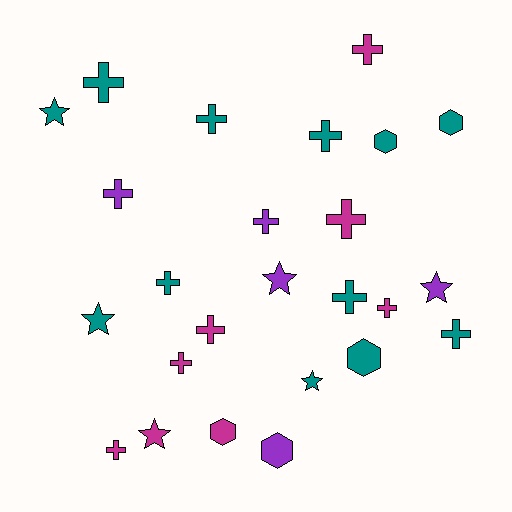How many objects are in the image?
There are 25 objects.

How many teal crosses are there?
There are 6 teal crosses.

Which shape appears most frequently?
Cross, with 14 objects.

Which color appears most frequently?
Teal, with 12 objects.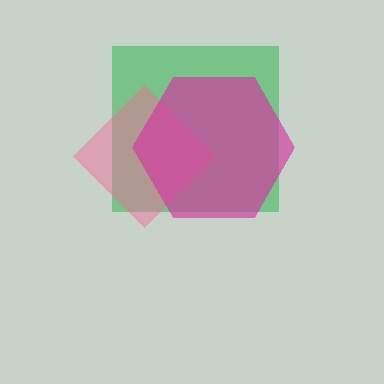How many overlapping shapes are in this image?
There are 3 overlapping shapes in the image.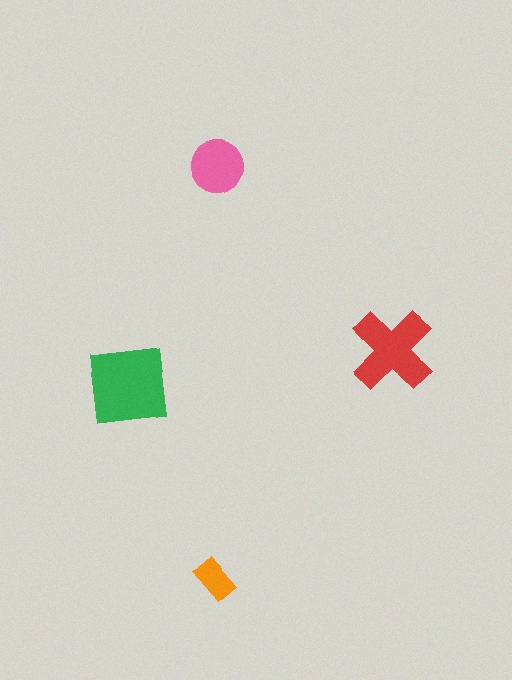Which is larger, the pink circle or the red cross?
The red cross.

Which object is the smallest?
The orange rectangle.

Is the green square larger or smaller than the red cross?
Larger.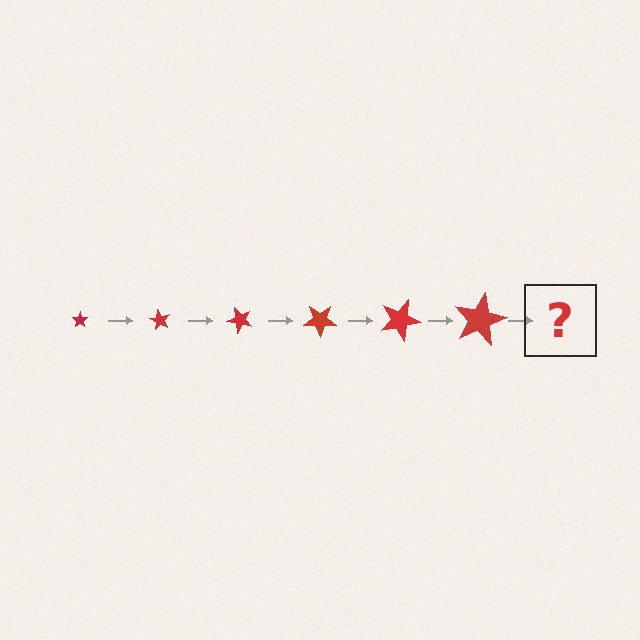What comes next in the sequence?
The next element should be a star, larger than the previous one and rotated 360 degrees from the start.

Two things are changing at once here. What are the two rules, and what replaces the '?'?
The two rules are that the star grows larger each step and it rotates 60 degrees each step. The '?' should be a star, larger than the previous one and rotated 360 degrees from the start.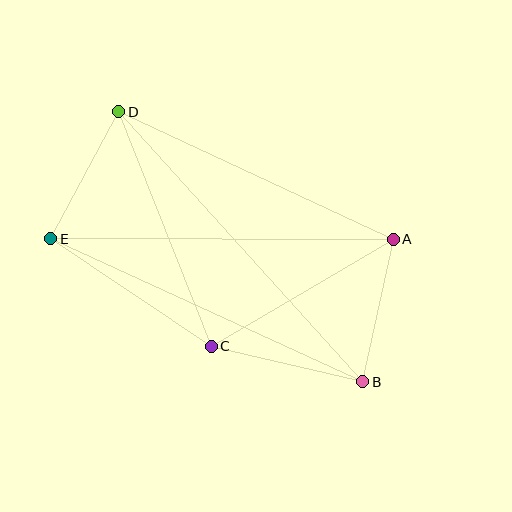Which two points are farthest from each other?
Points B and D are farthest from each other.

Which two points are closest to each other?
Points D and E are closest to each other.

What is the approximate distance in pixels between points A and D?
The distance between A and D is approximately 302 pixels.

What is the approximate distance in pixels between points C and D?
The distance between C and D is approximately 252 pixels.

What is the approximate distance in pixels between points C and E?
The distance between C and E is approximately 193 pixels.